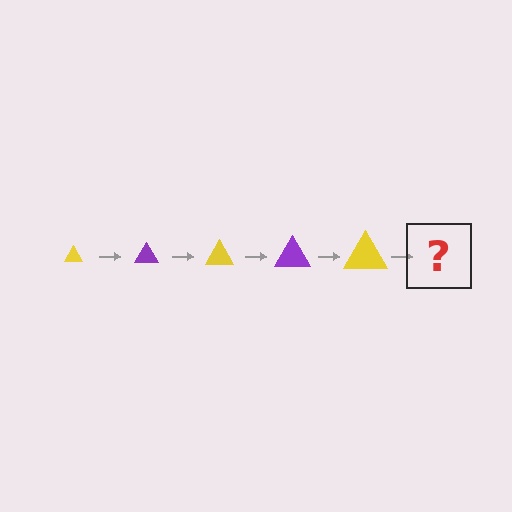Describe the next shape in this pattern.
It should be a purple triangle, larger than the previous one.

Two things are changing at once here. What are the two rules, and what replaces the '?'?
The two rules are that the triangle grows larger each step and the color cycles through yellow and purple. The '?' should be a purple triangle, larger than the previous one.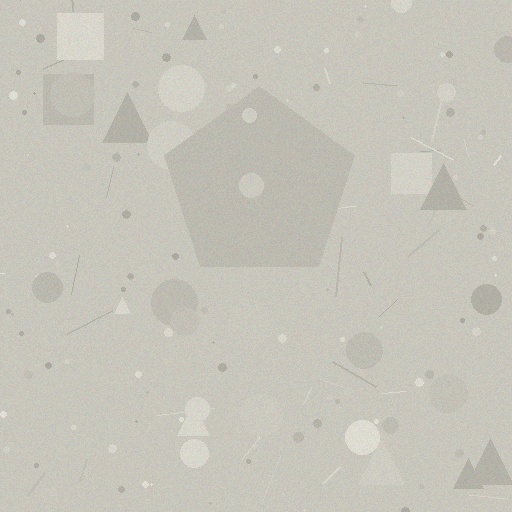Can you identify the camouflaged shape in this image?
The camouflaged shape is a pentagon.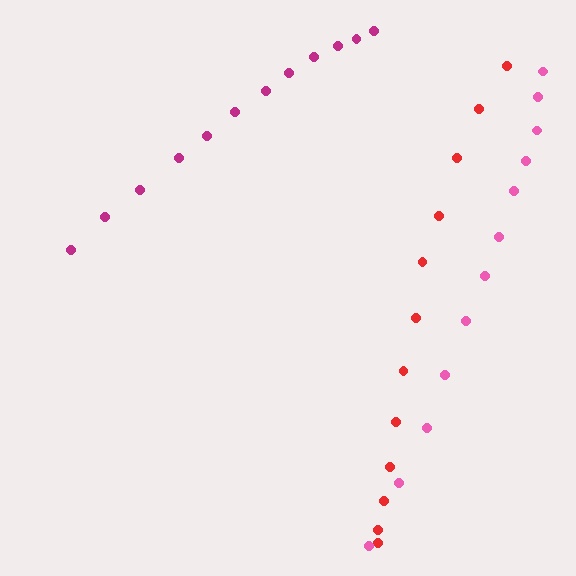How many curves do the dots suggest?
There are 3 distinct paths.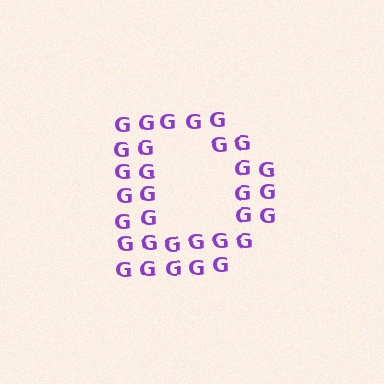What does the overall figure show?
The overall figure shows the letter D.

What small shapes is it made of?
It is made of small letter G's.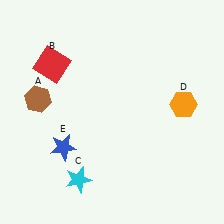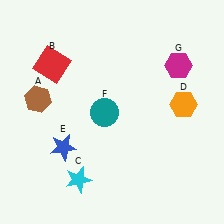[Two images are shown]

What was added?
A teal circle (F), a magenta hexagon (G) were added in Image 2.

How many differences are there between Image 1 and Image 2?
There are 2 differences between the two images.